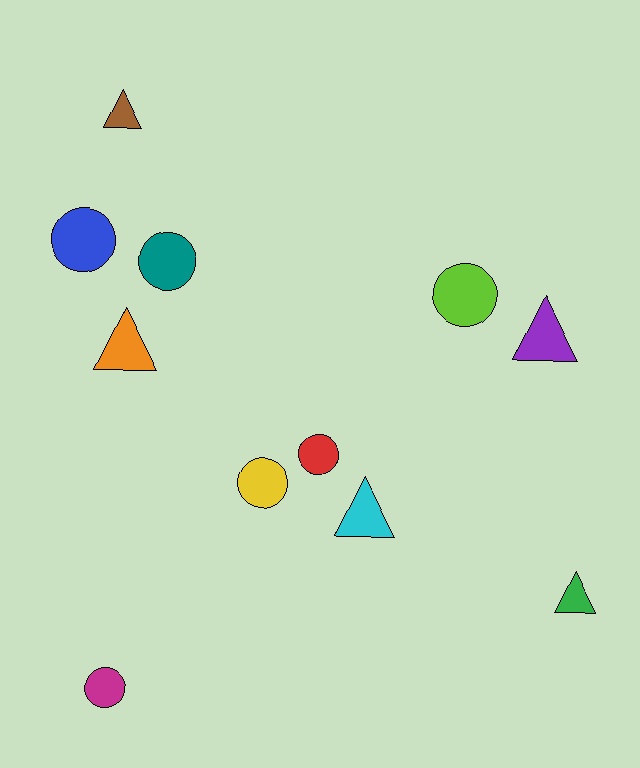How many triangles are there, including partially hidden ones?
There are 5 triangles.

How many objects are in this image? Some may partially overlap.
There are 11 objects.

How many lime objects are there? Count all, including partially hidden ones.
There is 1 lime object.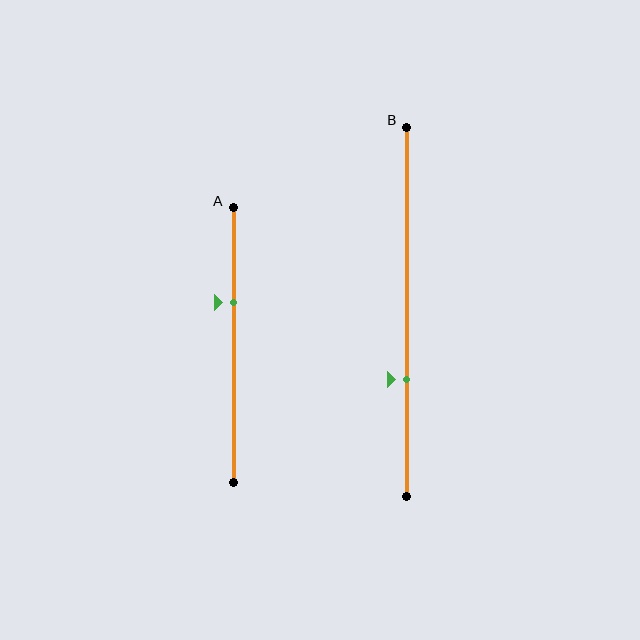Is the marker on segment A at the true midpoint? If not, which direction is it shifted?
No, the marker on segment A is shifted upward by about 15% of the segment length.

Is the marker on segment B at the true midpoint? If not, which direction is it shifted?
No, the marker on segment B is shifted downward by about 18% of the segment length.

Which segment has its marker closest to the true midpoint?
Segment A has its marker closest to the true midpoint.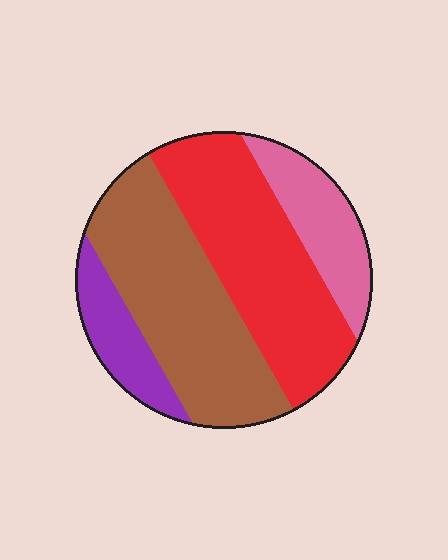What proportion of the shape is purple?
Purple takes up about one eighth (1/8) of the shape.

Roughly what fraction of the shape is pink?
Pink takes up about one sixth (1/6) of the shape.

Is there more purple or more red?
Red.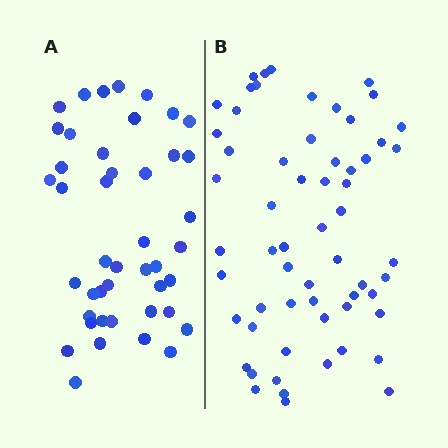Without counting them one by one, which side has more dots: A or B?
Region B (the right region) has more dots.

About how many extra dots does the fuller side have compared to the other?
Region B has approximately 15 more dots than region A.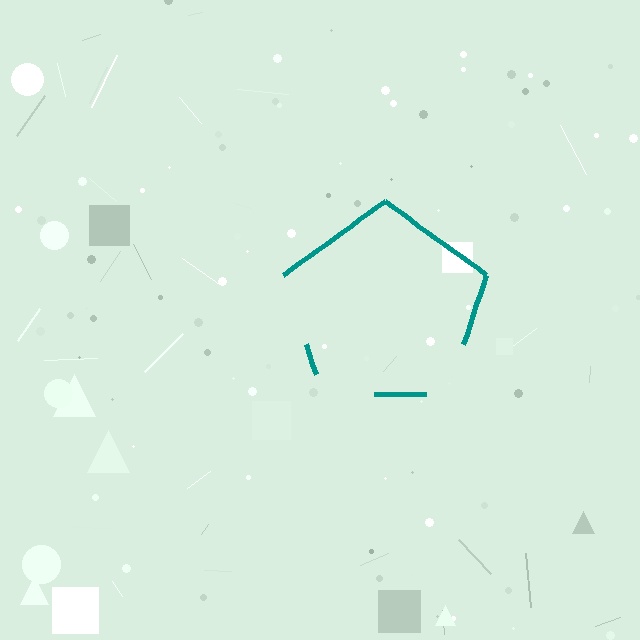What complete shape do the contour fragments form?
The contour fragments form a pentagon.